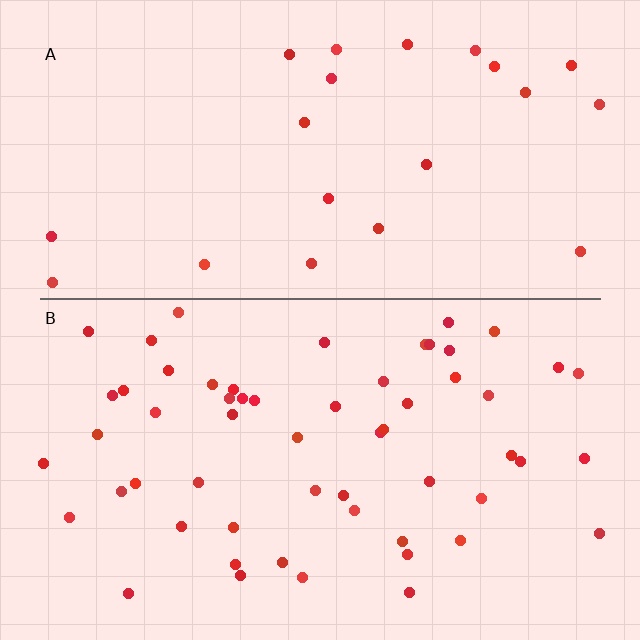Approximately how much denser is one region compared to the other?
Approximately 2.6× — region B over region A.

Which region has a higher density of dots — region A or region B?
B (the bottom).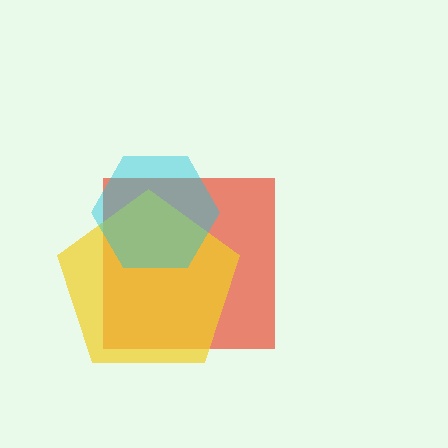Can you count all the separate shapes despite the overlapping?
Yes, there are 3 separate shapes.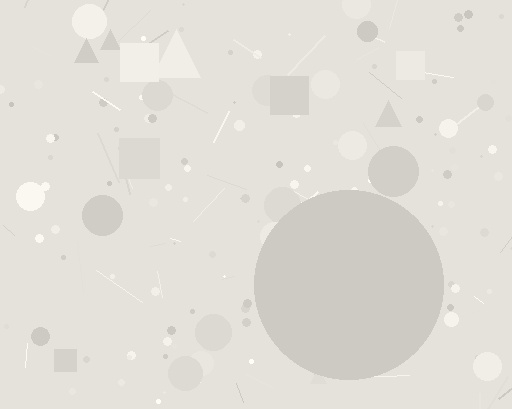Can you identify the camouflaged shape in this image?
The camouflaged shape is a circle.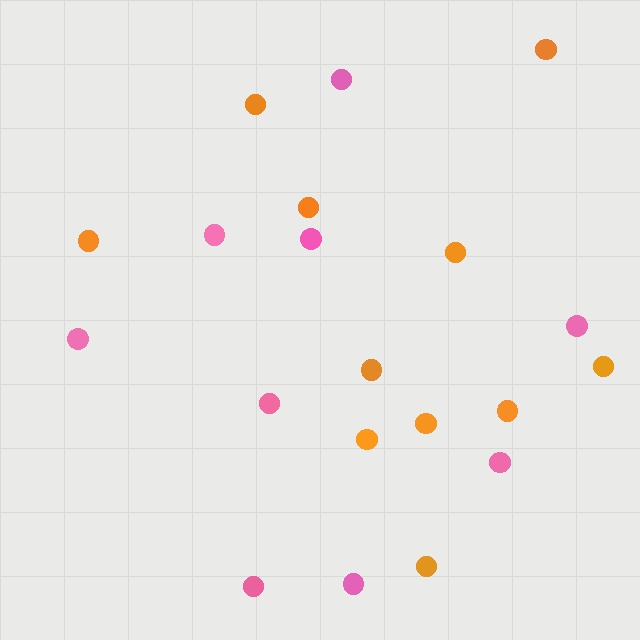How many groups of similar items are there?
There are 2 groups: one group of orange circles (11) and one group of pink circles (9).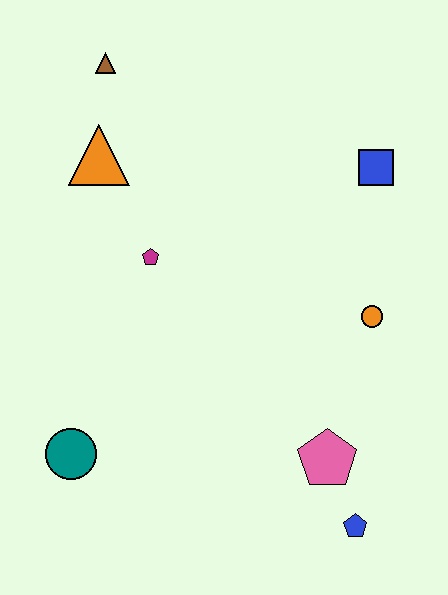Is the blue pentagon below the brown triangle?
Yes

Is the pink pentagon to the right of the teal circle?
Yes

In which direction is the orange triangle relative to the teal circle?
The orange triangle is above the teal circle.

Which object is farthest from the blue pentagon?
The brown triangle is farthest from the blue pentagon.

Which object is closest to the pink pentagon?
The blue pentagon is closest to the pink pentagon.